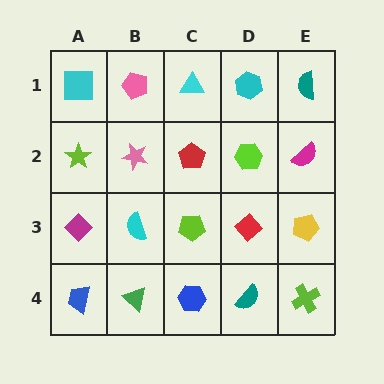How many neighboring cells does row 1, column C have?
3.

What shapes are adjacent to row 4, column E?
A yellow pentagon (row 3, column E), a teal semicircle (row 4, column D).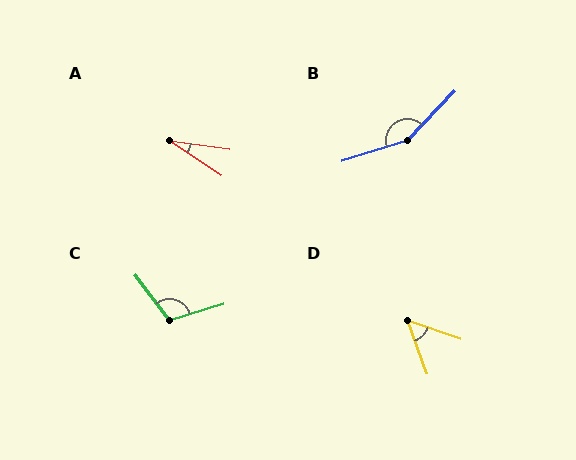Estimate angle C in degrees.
Approximately 110 degrees.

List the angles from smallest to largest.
A (26°), D (51°), C (110°), B (151°).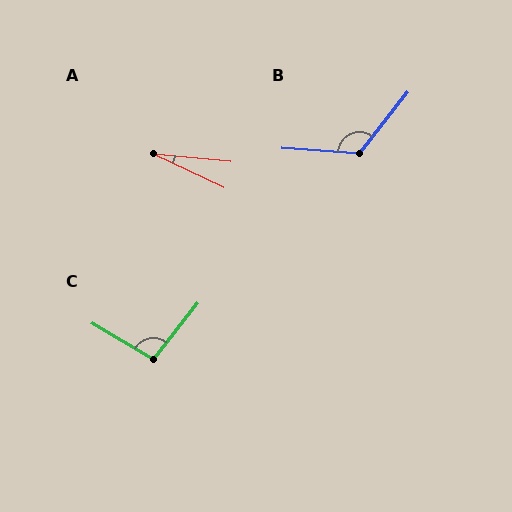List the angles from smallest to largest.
A (20°), C (97°), B (124°).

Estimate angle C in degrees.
Approximately 97 degrees.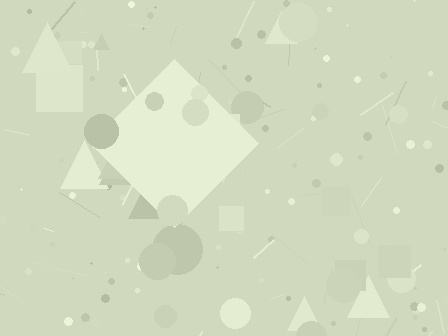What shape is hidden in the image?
A diamond is hidden in the image.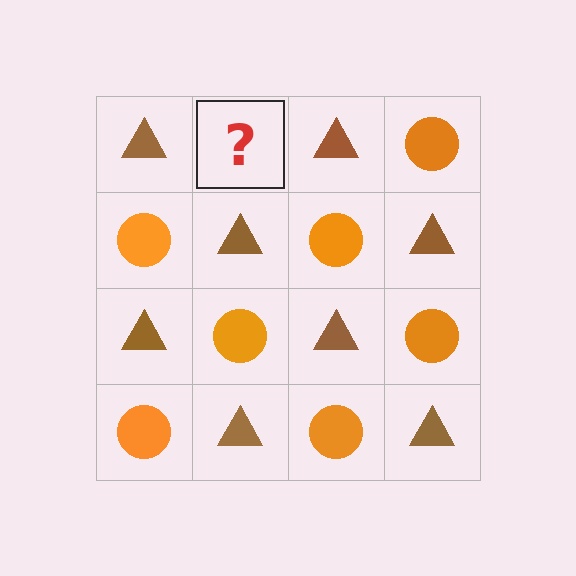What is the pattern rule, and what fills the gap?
The rule is that it alternates brown triangle and orange circle in a checkerboard pattern. The gap should be filled with an orange circle.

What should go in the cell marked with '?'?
The missing cell should contain an orange circle.